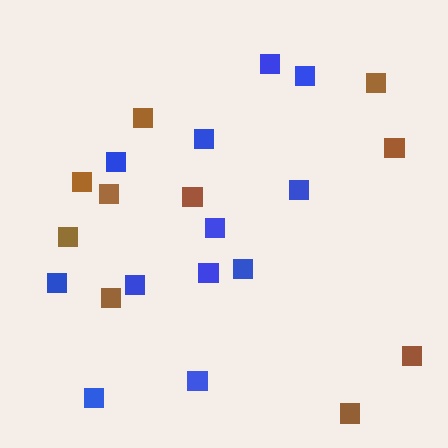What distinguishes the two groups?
There are 2 groups: one group of blue squares (12) and one group of brown squares (10).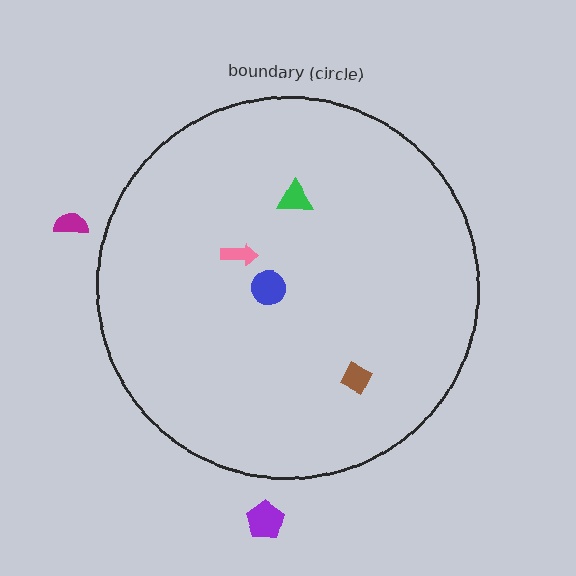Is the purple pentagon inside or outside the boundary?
Outside.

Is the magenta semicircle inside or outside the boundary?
Outside.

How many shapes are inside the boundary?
4 inside, 2 outside.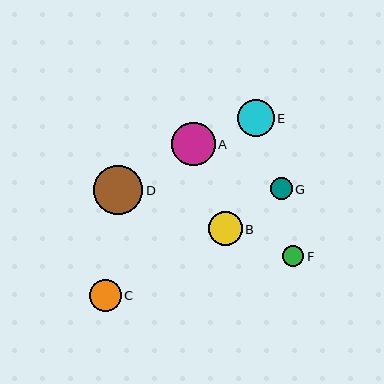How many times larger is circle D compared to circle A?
Circle D is approximately 1.1 times the size of circle A.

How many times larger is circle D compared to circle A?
Circle D is approximately 1.1 times the size of circle A.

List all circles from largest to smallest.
From largest to smallest: D, A, E, B, C, G, F.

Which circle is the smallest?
Circle F is the smallest with a size of approximately 21 pixels.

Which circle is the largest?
Circle D is the largest with a size of approximately 49 pixels.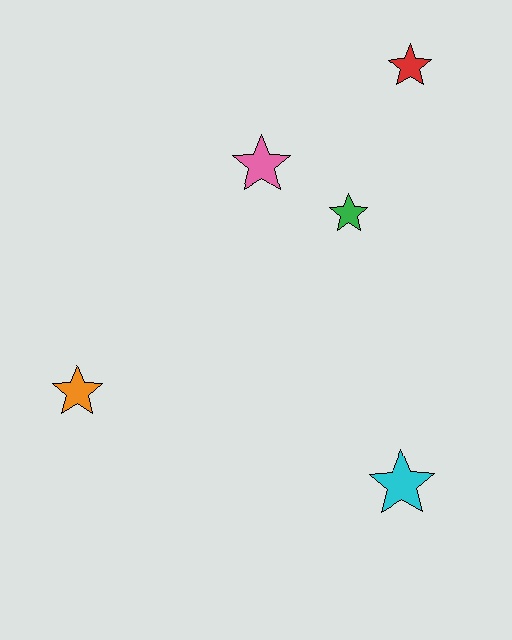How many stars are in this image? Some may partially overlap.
There are 5 stars.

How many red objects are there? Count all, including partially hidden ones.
There is 1 red object.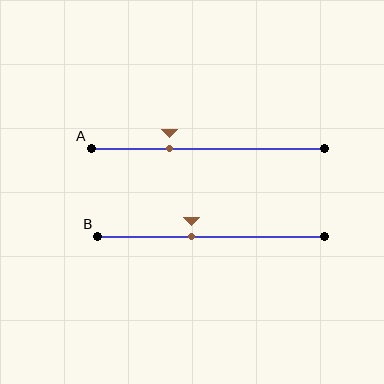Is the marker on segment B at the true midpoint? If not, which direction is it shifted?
No, the marker on segment B is shifted to the left by about 9% of the segment length.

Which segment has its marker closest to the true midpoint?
Segment B has its marker closest to the true midpoint.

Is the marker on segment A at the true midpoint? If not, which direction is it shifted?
No, the marker on segment A is shifted to the left by about 16% of the segment length.